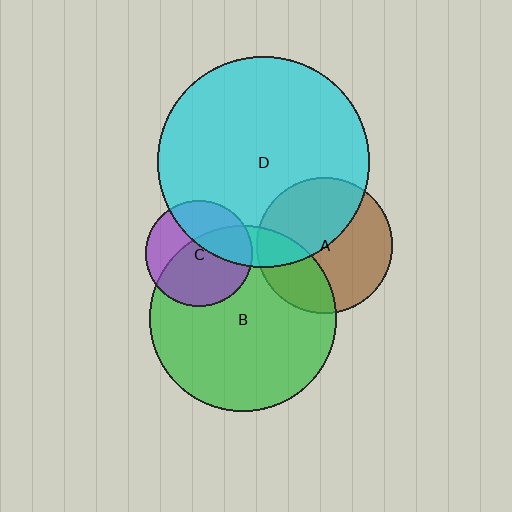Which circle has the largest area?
Circle D (cyan).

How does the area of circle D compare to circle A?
Approximately 2.4 times.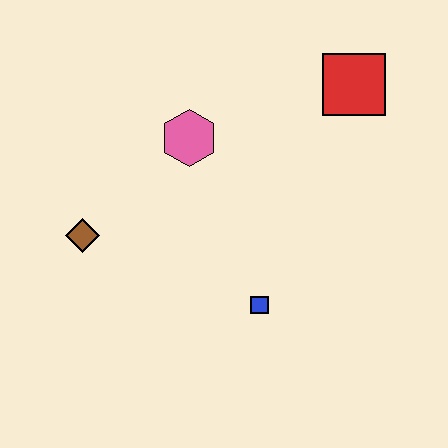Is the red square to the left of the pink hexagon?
No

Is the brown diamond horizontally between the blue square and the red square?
No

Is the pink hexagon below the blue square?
No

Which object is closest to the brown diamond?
The pink hexagon is closest to the brown diamond.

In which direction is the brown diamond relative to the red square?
The brown diamond is to the left of the red square.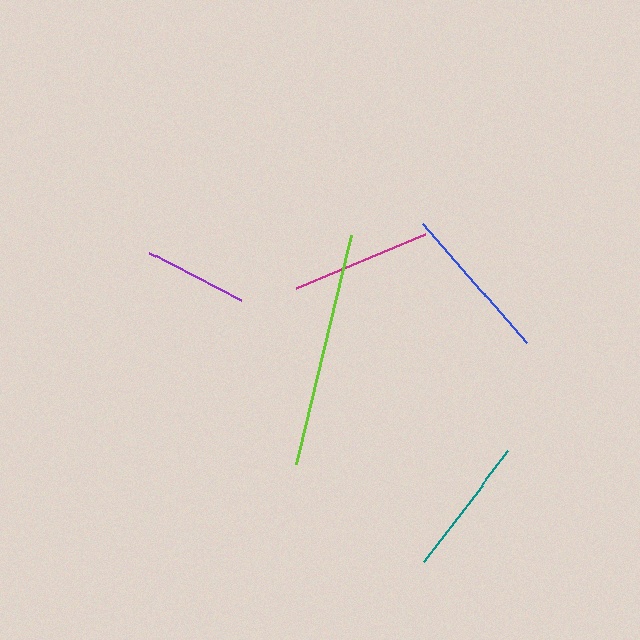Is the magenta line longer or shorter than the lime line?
The lime line is longer than the magenta line.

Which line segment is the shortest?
The purple line is the shortest at approximately 104 pixels.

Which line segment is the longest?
The lime line is the longest at approximately 235 pixels.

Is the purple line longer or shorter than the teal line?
The teal line is longer than the purple line.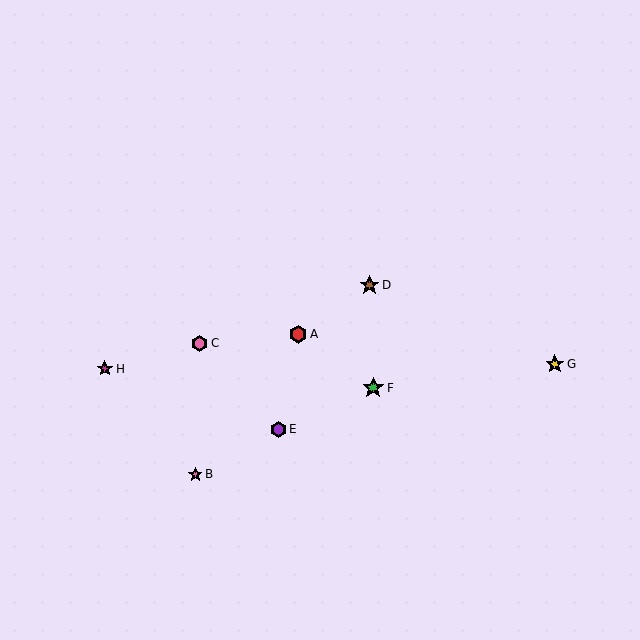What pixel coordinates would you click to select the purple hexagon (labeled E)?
Click at (278, 429) to select the purple hexagon E.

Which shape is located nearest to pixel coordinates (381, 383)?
The green star (labeled F) at (373, 388) is nearest to that location.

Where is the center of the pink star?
The center of the pink star is at (195, 474).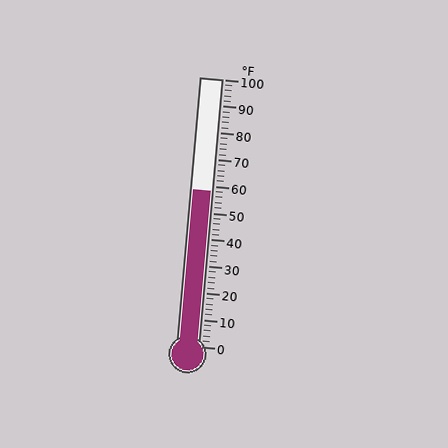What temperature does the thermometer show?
The thermometer shows approximately 58°F.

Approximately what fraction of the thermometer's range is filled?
The thermometer is filled to approximately 60% of its range.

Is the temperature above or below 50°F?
The temperature is above 50°F.